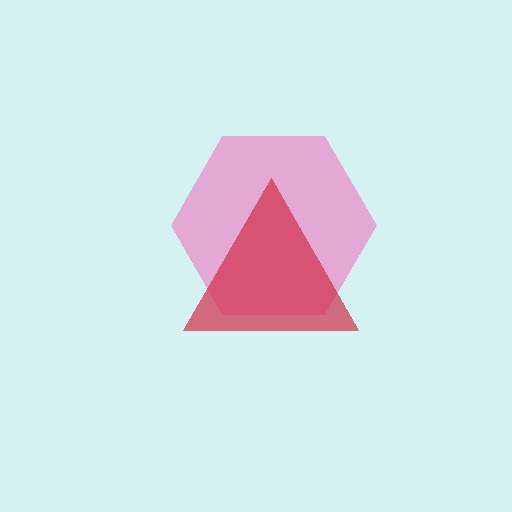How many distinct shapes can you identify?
There are 2 distinct shapes: a pink hexagon, a red triangle.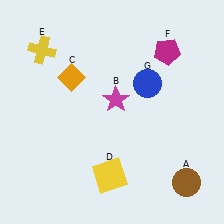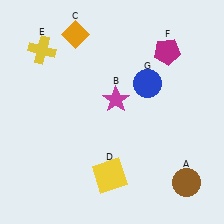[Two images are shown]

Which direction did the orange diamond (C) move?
The orange diamond (C) moved up.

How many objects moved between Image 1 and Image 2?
1 object moved between the two images.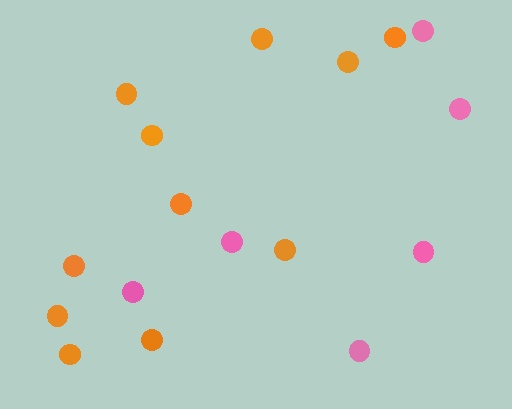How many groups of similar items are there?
There are 2 groups: one group of orange circles (11) and one group of pink circles (6).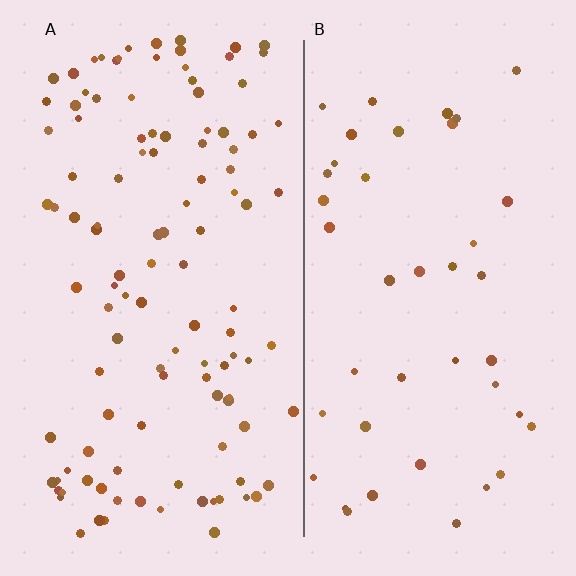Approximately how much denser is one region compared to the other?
Approximately 2.7× — region A over region B.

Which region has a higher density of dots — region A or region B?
A (the left).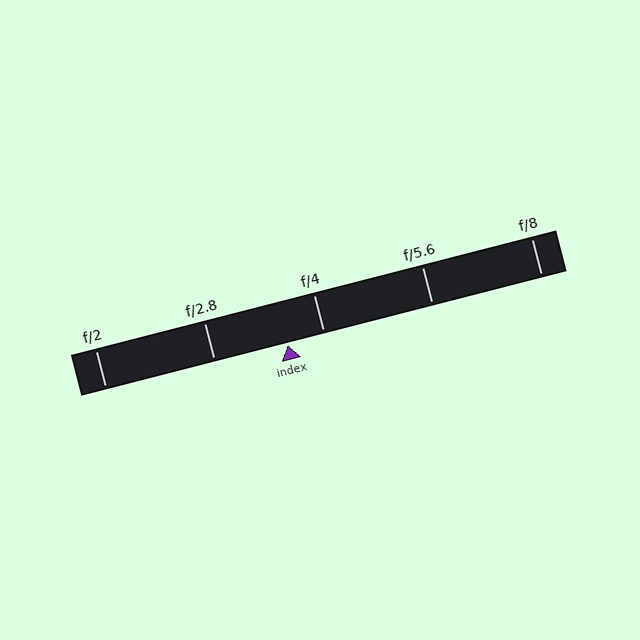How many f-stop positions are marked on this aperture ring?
There are 5 f-stop positions marked.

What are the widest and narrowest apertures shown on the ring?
The widest aperture shown is f/2 and the narrowest is f/8.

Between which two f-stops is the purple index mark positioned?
The index mark is between f/2.8 and f/4.